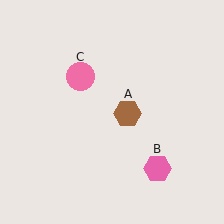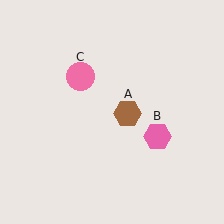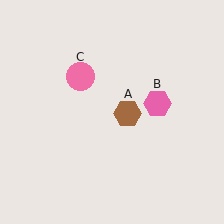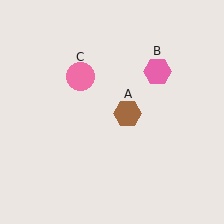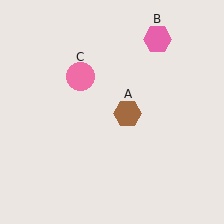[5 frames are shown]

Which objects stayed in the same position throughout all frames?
Brown hexagon (object A) and pink circle (object C) remained stationary.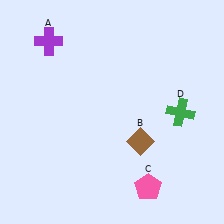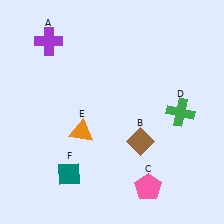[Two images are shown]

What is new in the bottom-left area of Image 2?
An orange triangle (E) was added in the bottom-left area of Image 2.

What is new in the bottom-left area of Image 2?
A teal diamond (F) was added in the bottom-left area of Image 2.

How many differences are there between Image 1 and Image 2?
There are 2 differences between the two images.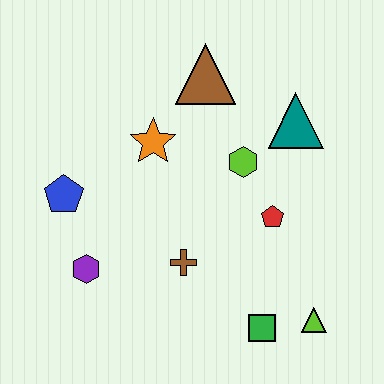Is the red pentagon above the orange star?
No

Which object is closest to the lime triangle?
The green square is closest to the lime triangle.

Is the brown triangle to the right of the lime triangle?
No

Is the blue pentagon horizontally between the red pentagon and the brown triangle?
No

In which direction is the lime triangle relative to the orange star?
The lime triangle is below the orange star.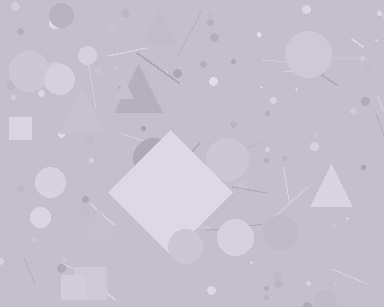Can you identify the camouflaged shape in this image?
The camouflaged shape is a diamond.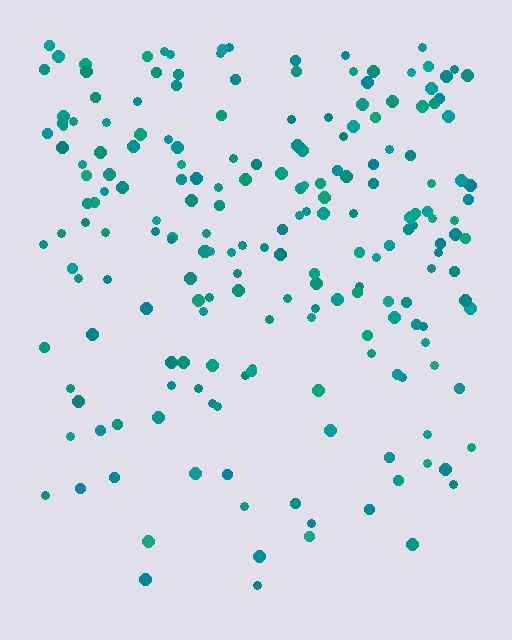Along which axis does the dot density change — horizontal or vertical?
Vertical.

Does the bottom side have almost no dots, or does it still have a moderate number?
Still a moderate number, just noticeably fewer than the top.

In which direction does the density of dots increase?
From bottom to top, with the top side densest.